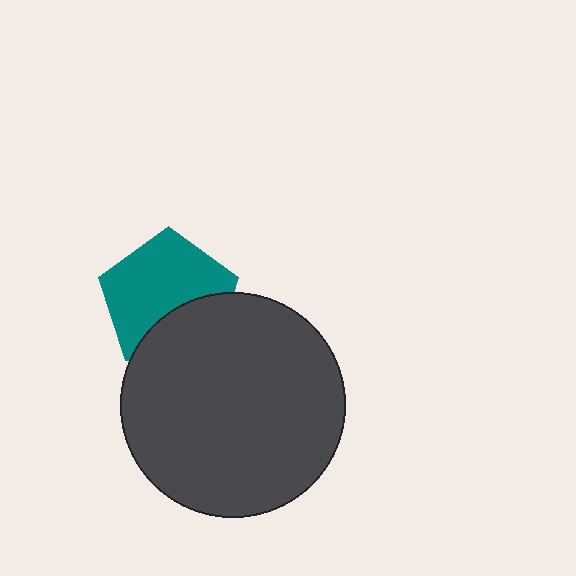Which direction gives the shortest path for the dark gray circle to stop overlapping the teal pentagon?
Moving down gives the shortest separation.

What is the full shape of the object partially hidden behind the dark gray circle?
The partially hidden object is a teal pentagon.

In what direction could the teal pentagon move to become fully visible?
The teal pentagon could move up. That would shift it out from behind the dark gray circle entirely.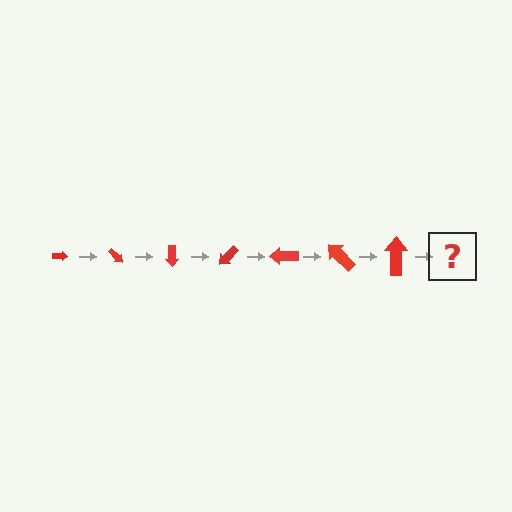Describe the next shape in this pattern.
It should be an arrow, larger than the previous one and rotated 315 degrees from the start.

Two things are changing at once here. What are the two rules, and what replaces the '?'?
The two rules are that the arrow grows larger each step and it rotates 45 degrees each step. The '?' should be an arrow, larger than the previous one and rotated 315 degrees from the start.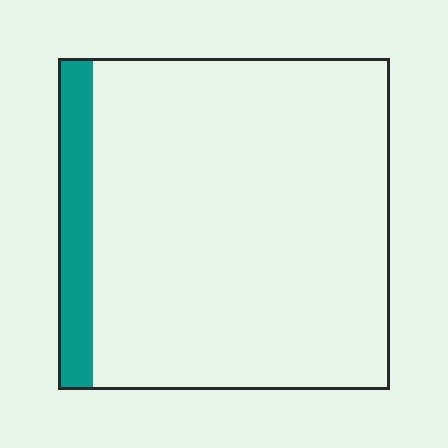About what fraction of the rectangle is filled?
About one tenth (1/10).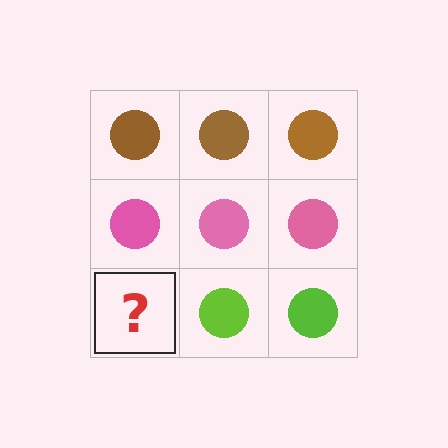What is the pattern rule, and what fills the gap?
The rule is that each row has a consistent color. The gap should be filled with a lime circle.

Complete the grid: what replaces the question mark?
The question mark should be replaced with a lime circle.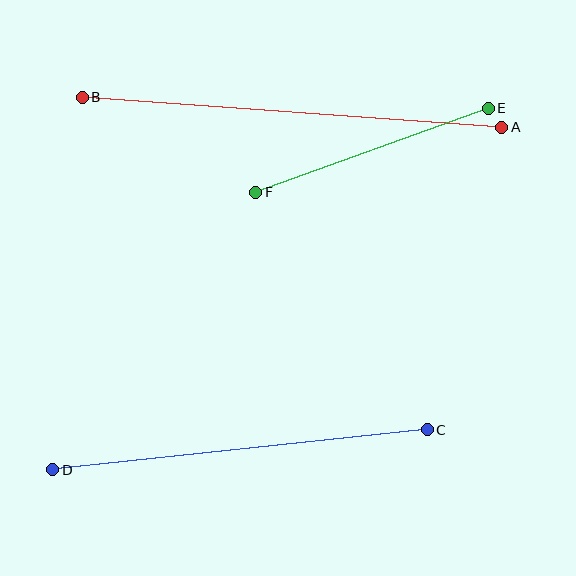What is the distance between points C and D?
The distance is approximately 377 pixels.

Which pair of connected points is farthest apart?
Points A and B are farthest apart.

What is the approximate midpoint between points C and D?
The midpoint is at approximately (240, 450) pixels.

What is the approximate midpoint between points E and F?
The midpoint is at approximately (372, 150) pixels.